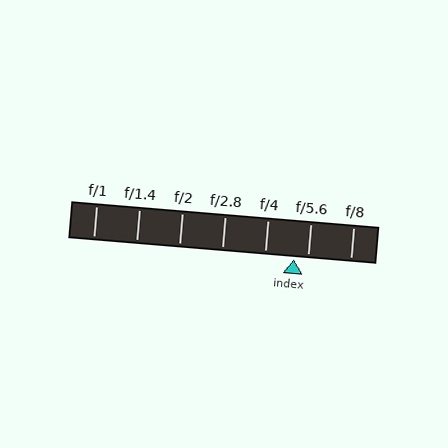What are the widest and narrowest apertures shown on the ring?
The widest aperture shown is f/1 and the narrowest is f/8.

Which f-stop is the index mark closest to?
The index mark is closest to f/5.6.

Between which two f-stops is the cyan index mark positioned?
The index mark is between f/4 and f/5.6.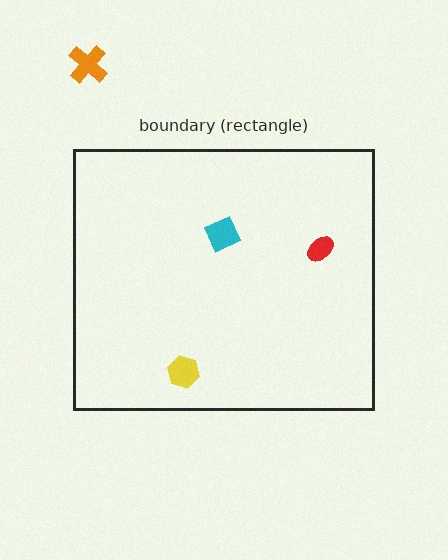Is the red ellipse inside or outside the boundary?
Inside.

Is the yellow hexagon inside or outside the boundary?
Inside.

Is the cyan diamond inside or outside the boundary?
Inside.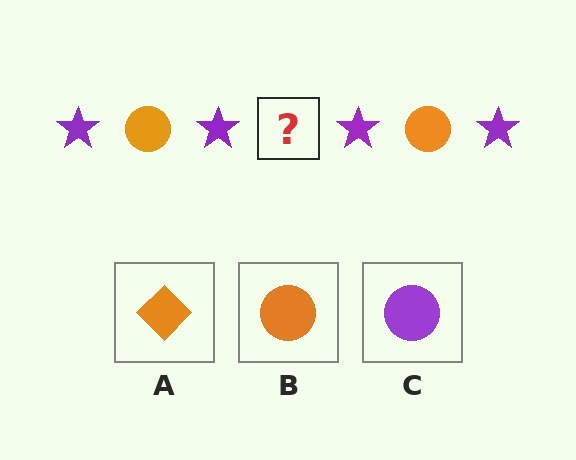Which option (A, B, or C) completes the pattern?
B.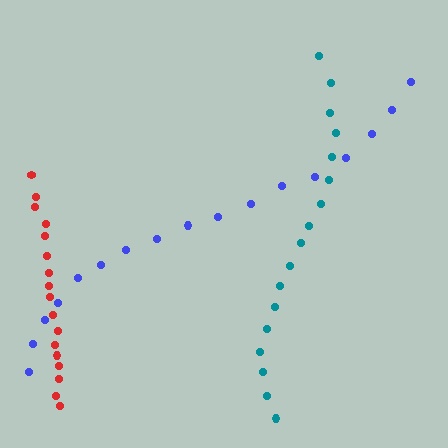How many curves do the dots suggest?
There are 3 distinct paths.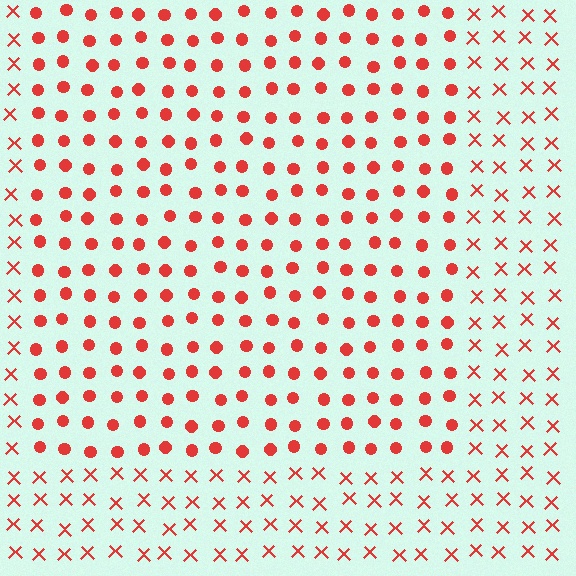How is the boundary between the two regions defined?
The boundary is defined by a change in element shape: circles inside vs. X marks outside. All elements share the same color and spacing.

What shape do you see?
I see a rectangle.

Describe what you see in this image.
The image is filled with small red elements arranged in a uniform grid. A rectangle-shaped region contains circles, while the surrounding area contains X marks. The boundary is defined purely by the change in element shape.